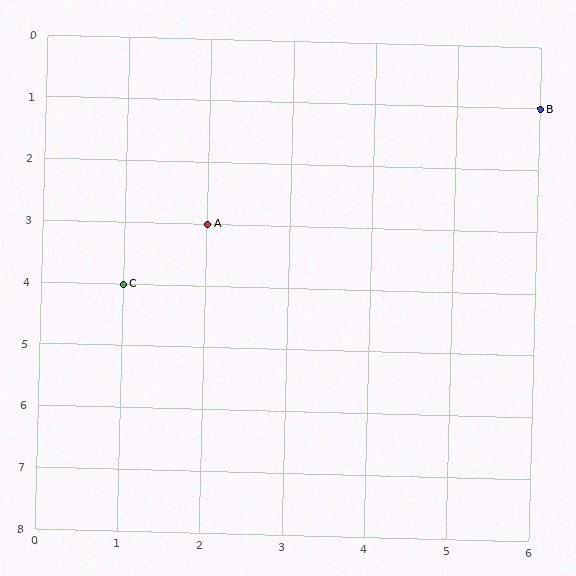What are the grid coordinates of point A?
Point A is at grid coordinates (2, 3).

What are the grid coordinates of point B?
Point B is at grid coordinates (6, 1).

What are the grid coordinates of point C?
Point C is at grid coordinates (1, 4).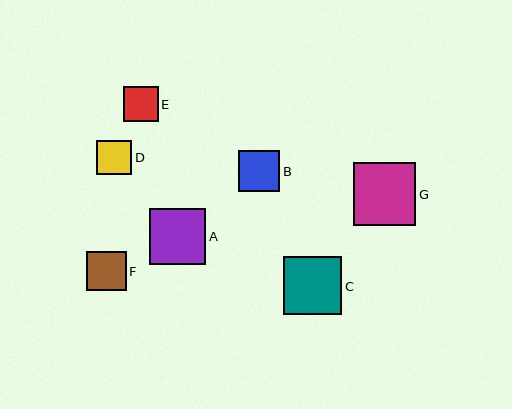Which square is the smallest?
Square D is the smallest with a size of approximately 35 pixels.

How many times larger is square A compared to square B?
Square A is approximately 1.4 times the size of square B.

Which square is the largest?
Square G is the largest with a size of approximately 62 pixels.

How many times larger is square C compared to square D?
Square C is approximately 1.7 times the size of square D.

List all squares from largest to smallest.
From largest to smallest: G, C, A, B, F, E, D.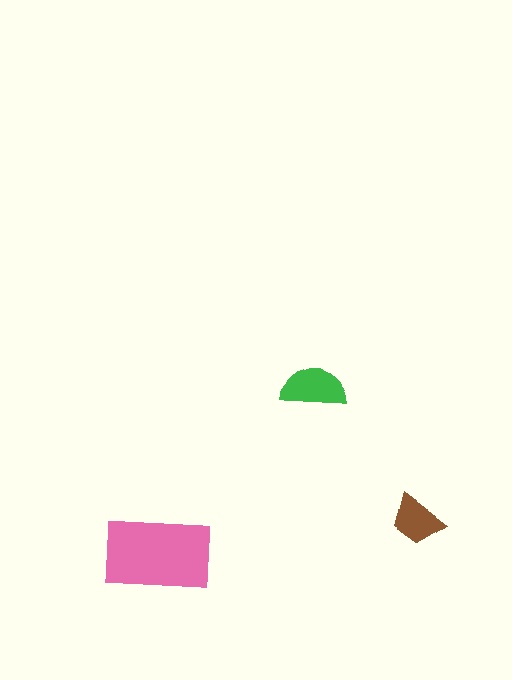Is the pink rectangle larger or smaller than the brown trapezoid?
Larger.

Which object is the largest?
The pink rectangle.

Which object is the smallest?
The brown trapezoid.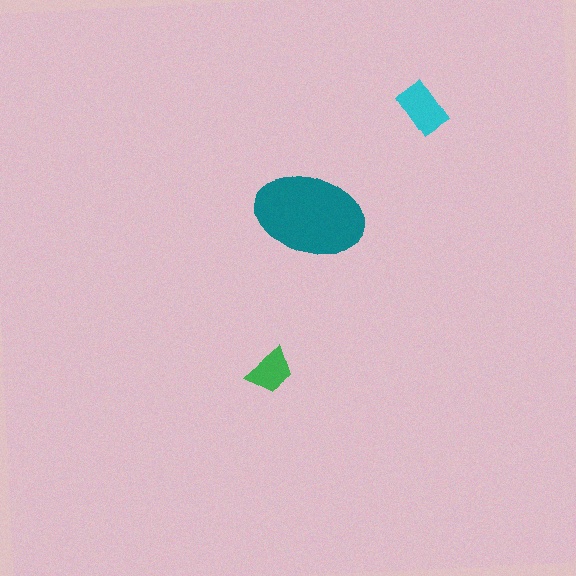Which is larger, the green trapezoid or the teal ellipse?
The teal ellipse.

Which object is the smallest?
The green trapezoid.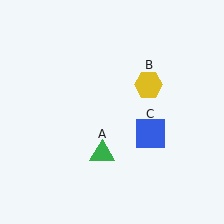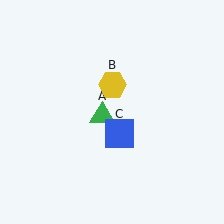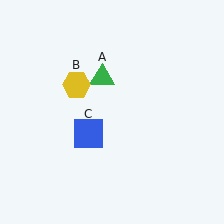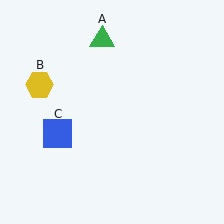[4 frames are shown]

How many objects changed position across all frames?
3 objects changed position: green triangle (object A), yellow hexagon (object B), blue square (object C).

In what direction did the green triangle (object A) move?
The green triangle (object A) moved up.